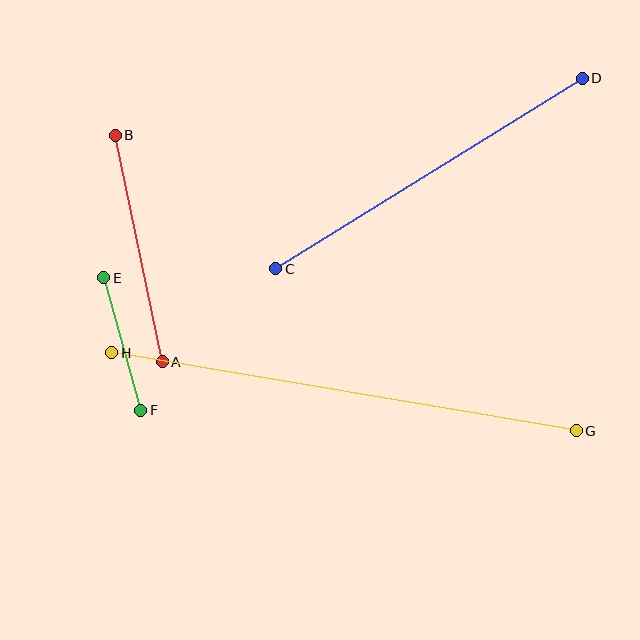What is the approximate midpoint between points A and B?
The midpoint is at approximately (139, 248) pixels.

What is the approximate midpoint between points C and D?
The midpoint is at approximately (429, 173) pixels.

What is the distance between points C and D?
The distance is approximately 360 pixels.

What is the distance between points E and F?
The distance is approximately 138 pixels.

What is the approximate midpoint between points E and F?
The midpoint is at approximately (122, 344) pixels.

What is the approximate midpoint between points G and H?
The midpoint is at approximately (344, 392) pixels.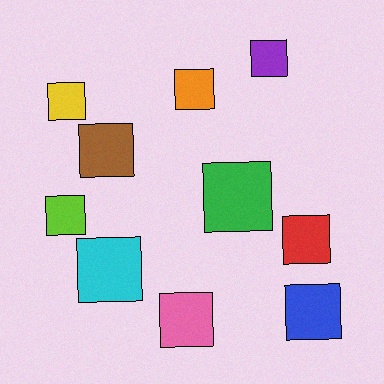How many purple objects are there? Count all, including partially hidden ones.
There is 1 purple object.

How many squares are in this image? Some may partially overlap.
There are 10 squares.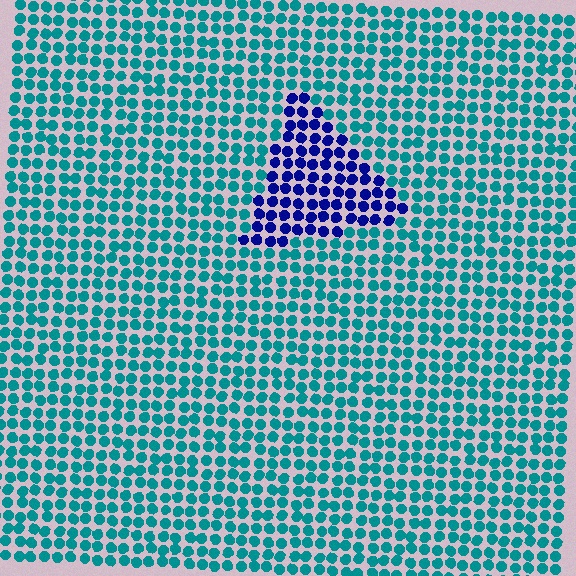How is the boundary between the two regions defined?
The boundary is defined purely by a slight shift in hue (about 56 degrees). Spacing, size, and orientation are identical on both sides.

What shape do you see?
I see a triangle.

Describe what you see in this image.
The image is filled with small teal elements in a uniform arrangement. A triangle-shaped region is visible where the elements are tinted to a slightly different hue, forming a subtle color boundary.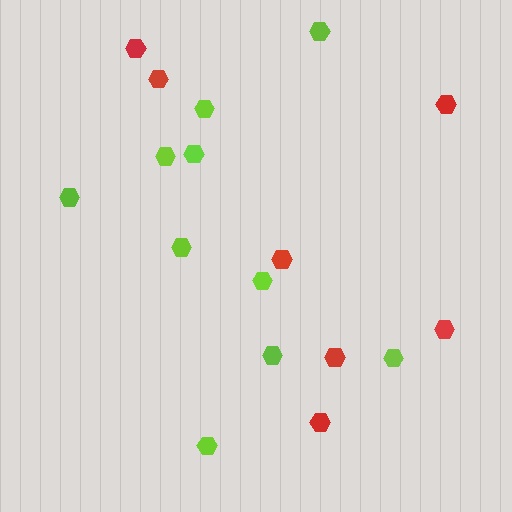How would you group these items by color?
There are 2 groups: one group of red hexagons (7) and one group of lime hexagons (10).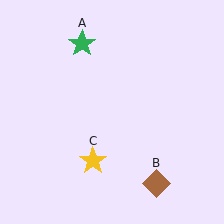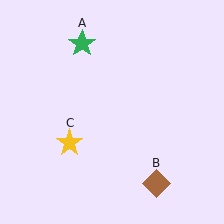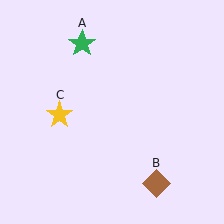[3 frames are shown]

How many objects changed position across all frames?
1 object changed position: yellow star (object C).